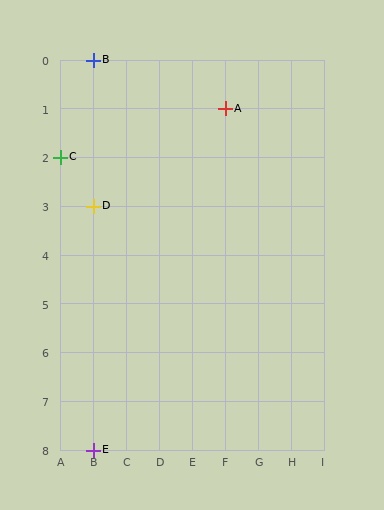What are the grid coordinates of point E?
Point E is at grid coordinates (B, 8).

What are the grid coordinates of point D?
Point D is at grid coordinates (B, 3).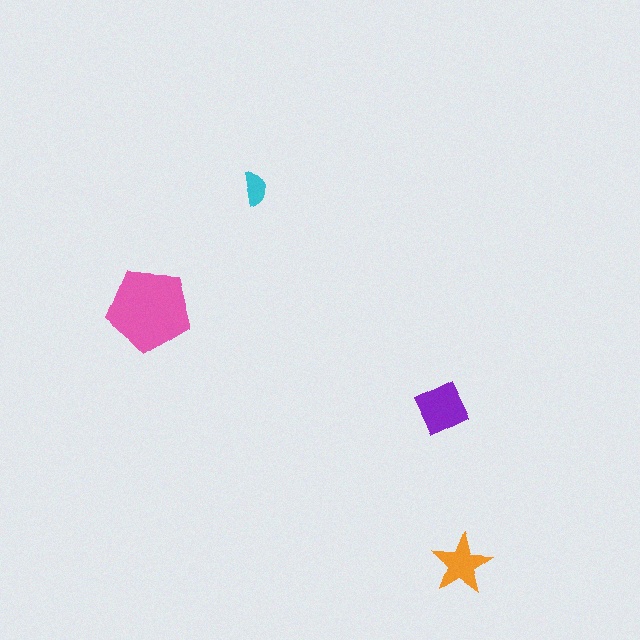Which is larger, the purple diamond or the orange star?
The purple diamond.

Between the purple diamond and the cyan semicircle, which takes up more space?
The purple diamond.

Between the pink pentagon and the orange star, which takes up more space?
The pink pentagon.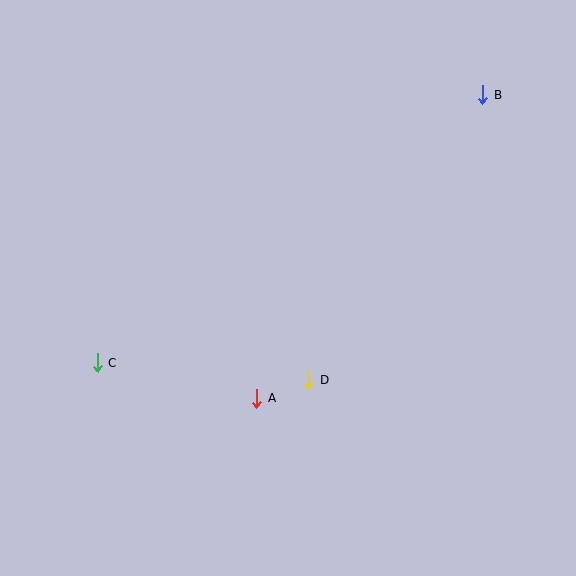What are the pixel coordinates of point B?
Point B is at (483, 95).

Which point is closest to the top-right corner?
Point B is closest to the top-right corner.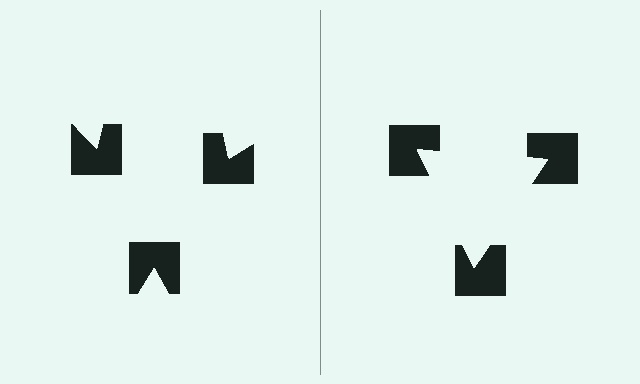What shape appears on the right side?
An illusory triangle.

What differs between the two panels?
The notched squares are positioned identically on both sides; only the wedge orientations differ. On the right they align to a triangle; on the left they are misaligned.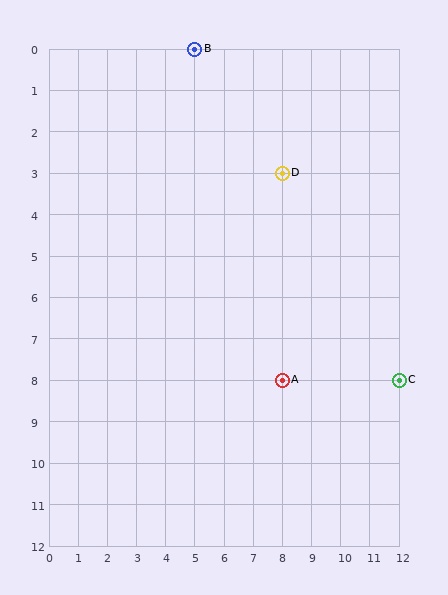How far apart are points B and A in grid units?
Points B and A are 3 columns and 8 rows apart (about 8.5 grid units diagonally).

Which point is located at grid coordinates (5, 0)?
Point B is at (5, 0).